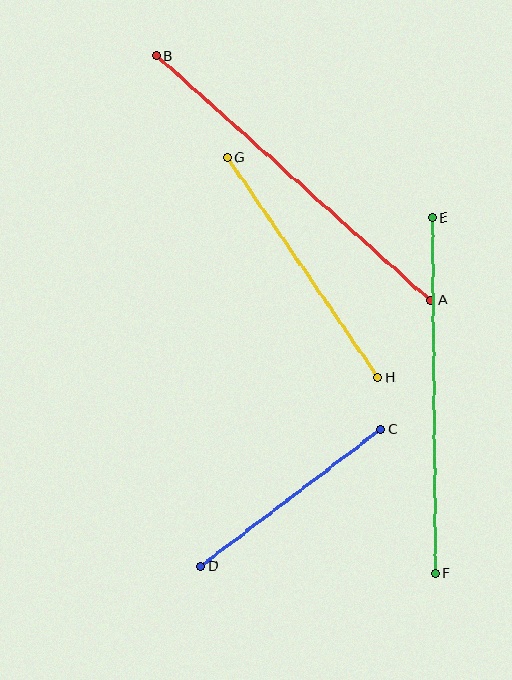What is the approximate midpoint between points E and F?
The midpoint is at approximately (434, 395) pixels.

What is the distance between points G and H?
The distance is approximately 267 pixels.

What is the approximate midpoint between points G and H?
The midpoint is at approximately (303, 268) pixels.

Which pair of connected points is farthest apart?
Points A and B are farthest apart.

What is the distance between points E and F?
The distance is approximately 355 pixels.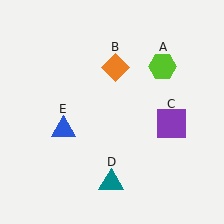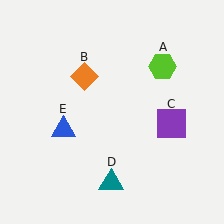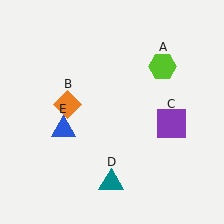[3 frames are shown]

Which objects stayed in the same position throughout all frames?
Lime hexagon (object A) and purple square (object C) and teal triangle (object D) and blue triangle (object E) remained stationary.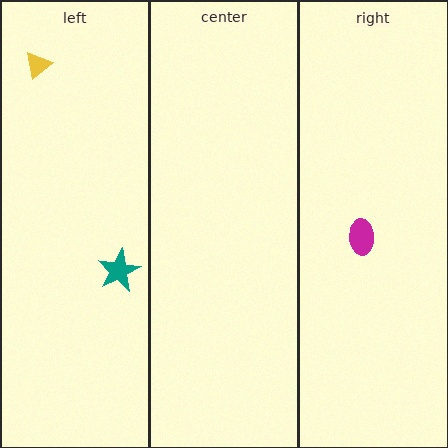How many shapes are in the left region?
2.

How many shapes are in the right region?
1.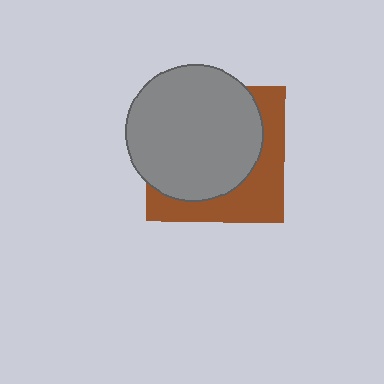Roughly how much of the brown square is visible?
A small part of it is visible (roughly 36%).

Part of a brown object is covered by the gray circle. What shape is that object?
It is a square.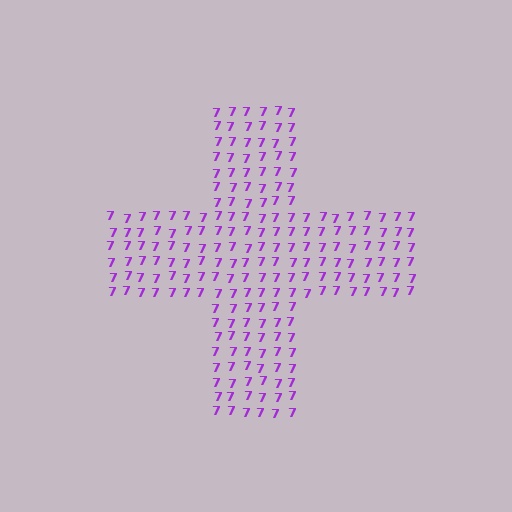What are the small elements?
The small elements are digit 7's.